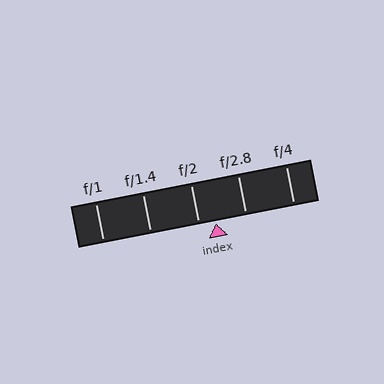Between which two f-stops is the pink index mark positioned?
The index mark is between f/2 and f/2.8.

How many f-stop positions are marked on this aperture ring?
There are 5 f-stop positions marked.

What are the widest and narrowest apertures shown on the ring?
The widest aperture shown is f/1 and the narrowest is f/4.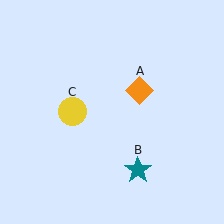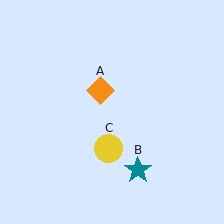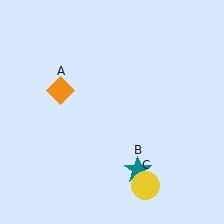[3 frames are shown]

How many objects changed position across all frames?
2 objects changed position: orange diamond (object A), yellow circle (object C).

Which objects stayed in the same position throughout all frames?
Teal star (object B) remained stationary.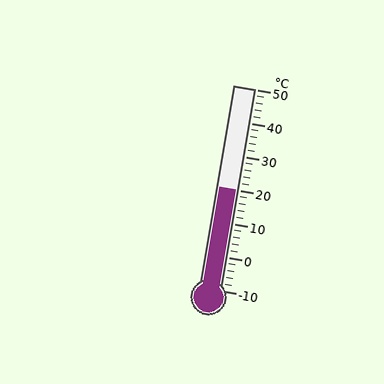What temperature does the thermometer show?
The thermometer shows approximately 20°C.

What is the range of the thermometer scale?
The thermometer scale ranges from -10°C to 50°C.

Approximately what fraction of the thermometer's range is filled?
The thermometer is filled to approximately 50% of its range.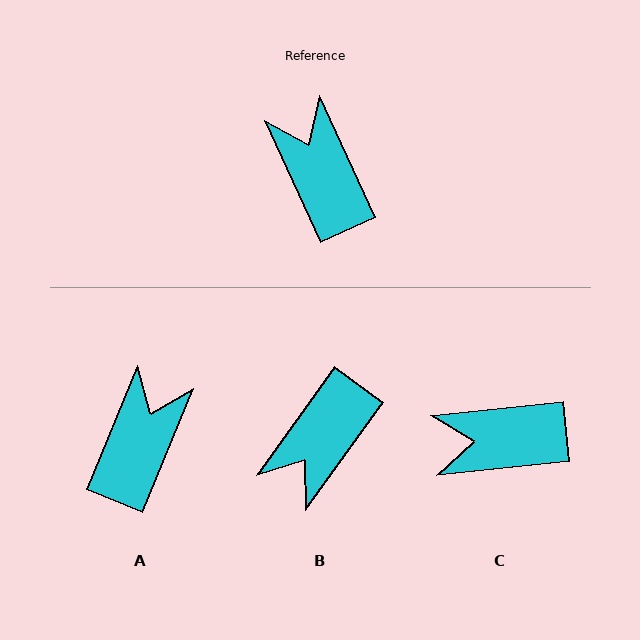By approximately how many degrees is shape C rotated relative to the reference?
Approximately 71 degrees counter-clockwise.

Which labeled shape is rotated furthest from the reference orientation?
B, about 120 degrees away.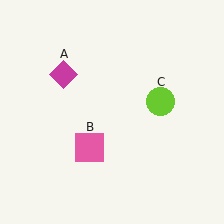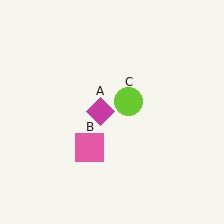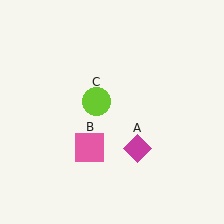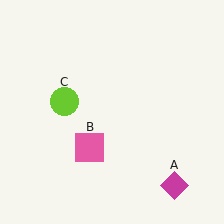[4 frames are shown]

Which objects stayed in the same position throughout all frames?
Pink square (object B) remained stationary.